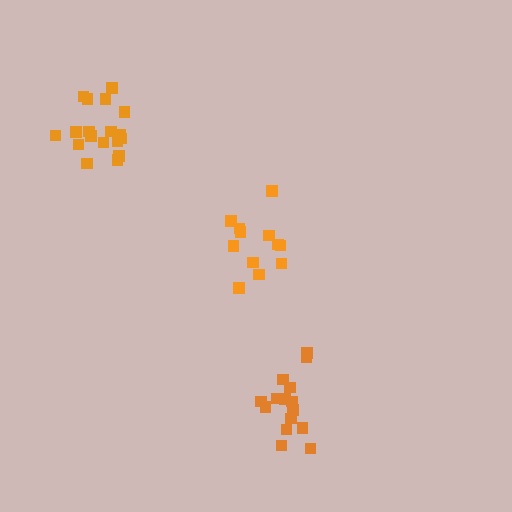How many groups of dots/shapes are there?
There are 3 groups.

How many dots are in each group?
Group 1: 12 dots, Group 2: 16 dots, Group 3: 18 dots (46 total).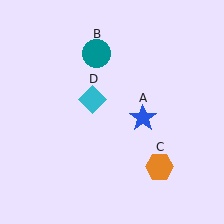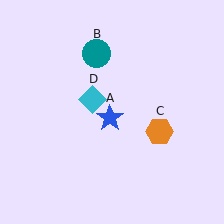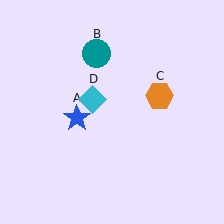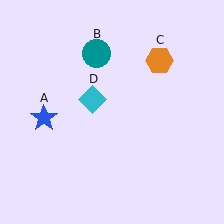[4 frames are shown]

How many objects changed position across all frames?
2 objects changed position: blue star (object A), orange hexagon (object C).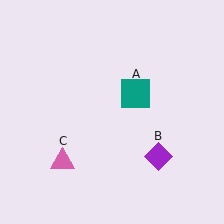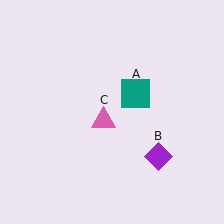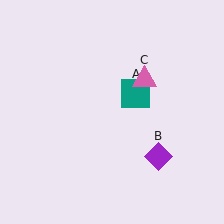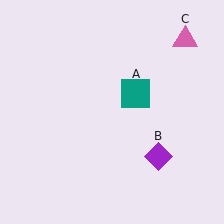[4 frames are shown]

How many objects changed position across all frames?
1 object changed position: pink triangle (object C).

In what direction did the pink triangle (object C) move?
The pink triangle (object C) moved up and to the right.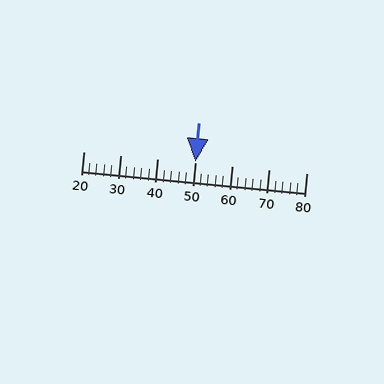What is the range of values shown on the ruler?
The ruler shows values from 20 to 80.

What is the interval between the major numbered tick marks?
The major tick marks are spaced 10 units apart.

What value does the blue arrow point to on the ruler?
The blue arrow points to approximately 50.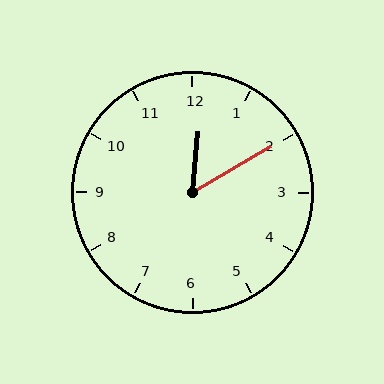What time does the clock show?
12:10.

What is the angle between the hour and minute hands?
Approximately 55 degrees.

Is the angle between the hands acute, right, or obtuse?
It is acute.